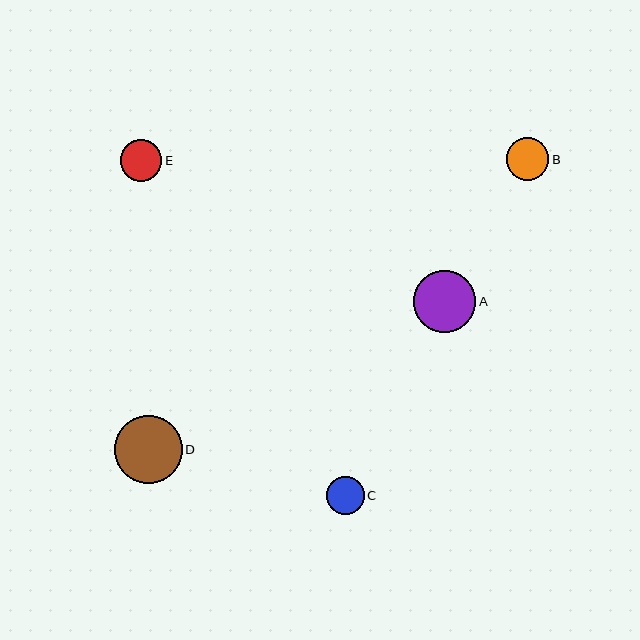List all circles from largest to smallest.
From largest to smallest: D, A, B, E, C.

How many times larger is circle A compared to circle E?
Circle A is approximately 1.5 times the size of circle E.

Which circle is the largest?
Circle D is the largest with a size of approximately 68 pixels.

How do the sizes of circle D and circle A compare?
Circle D and circle A are approximately the same size.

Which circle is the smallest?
Circle C is the smallest with a size of approximately 38 pixels.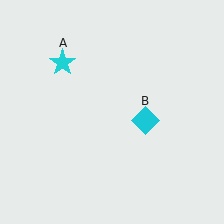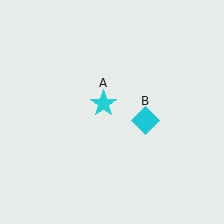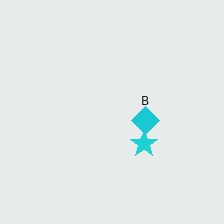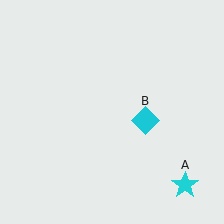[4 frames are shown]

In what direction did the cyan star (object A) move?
The cyan star (object A) moved down and to the right.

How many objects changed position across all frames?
1 object changed position: cyan star (object A).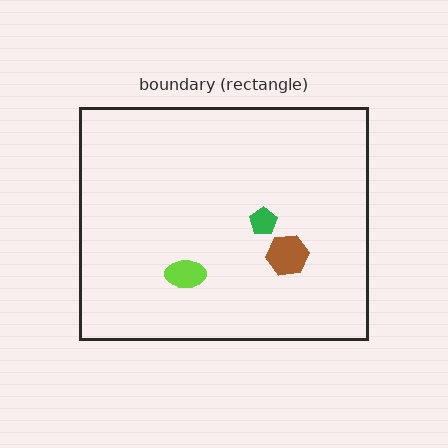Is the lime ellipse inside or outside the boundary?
Inside.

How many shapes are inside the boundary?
3 inside, 0 outside.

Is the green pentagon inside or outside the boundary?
Inside.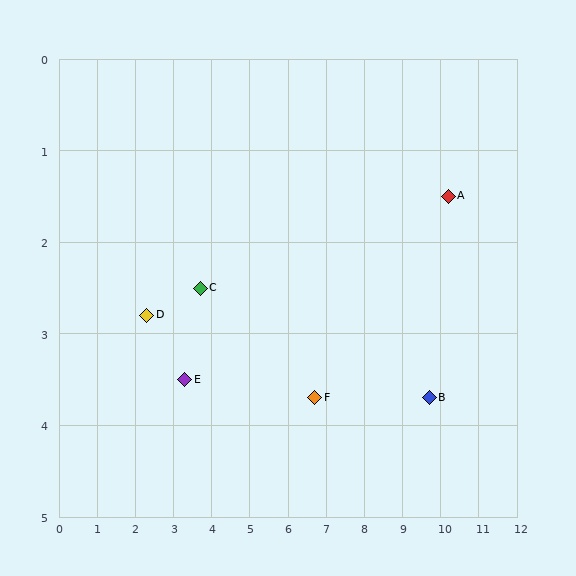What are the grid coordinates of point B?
Point B is at approximately (9.7, 3.7).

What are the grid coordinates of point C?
Point C is at approximately (3.7, 2.5).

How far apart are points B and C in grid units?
Points B and C are about 6.1 grid units apart.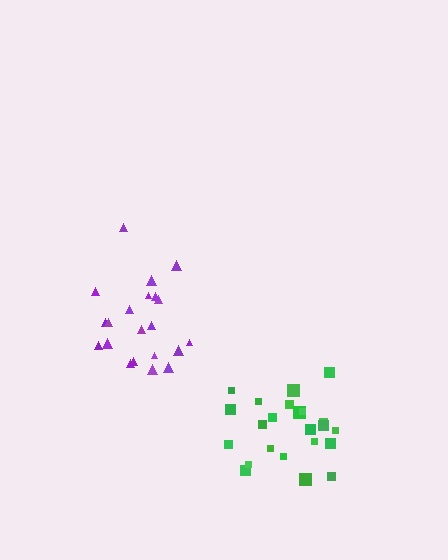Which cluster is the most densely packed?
Purple.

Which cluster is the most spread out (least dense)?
Green.